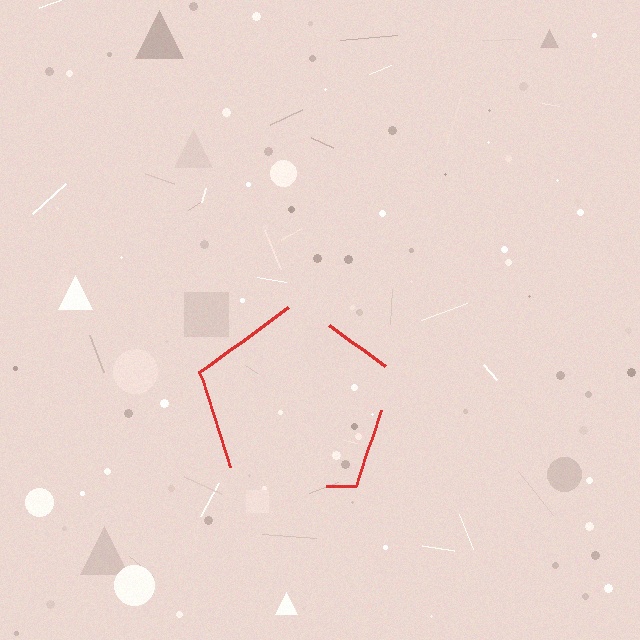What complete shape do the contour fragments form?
The contour fragments form a pentagon.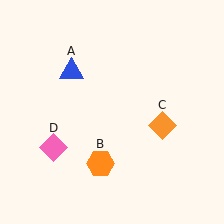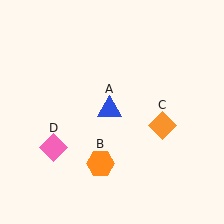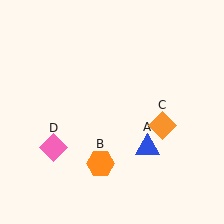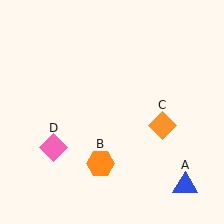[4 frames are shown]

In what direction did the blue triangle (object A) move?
The blue triangle (object A) moved down and to the right.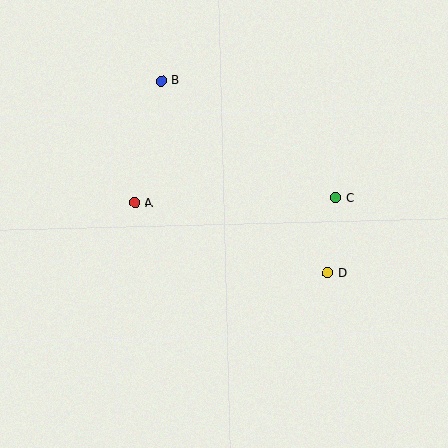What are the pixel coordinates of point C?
Point C is at (336, 198).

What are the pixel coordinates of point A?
Point A is at (135, 203).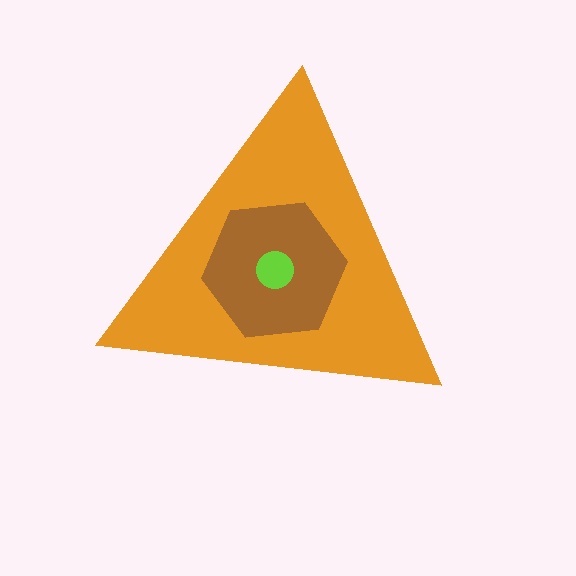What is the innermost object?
The lime circle.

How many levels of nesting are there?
3.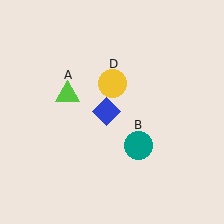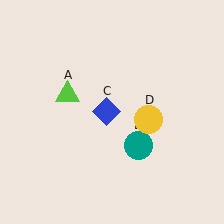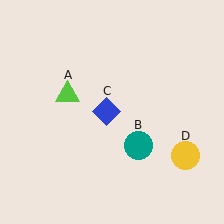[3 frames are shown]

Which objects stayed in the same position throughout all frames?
Lime triangle (object A) and teal circle (object B) and blue diamond (object C) remained stationary.